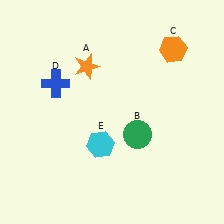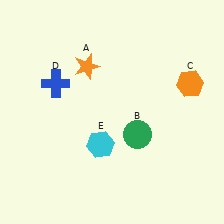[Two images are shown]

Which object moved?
The orange hexagon (C) moved down.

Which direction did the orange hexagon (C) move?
The orange hexagon (C) moved down.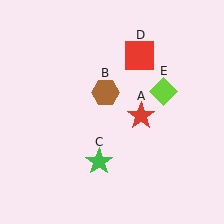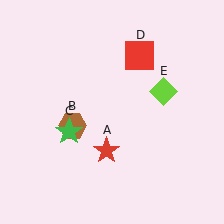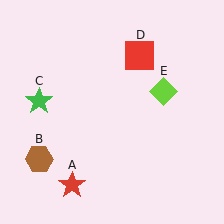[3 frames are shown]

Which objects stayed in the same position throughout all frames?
Red square (object D) and lime diamond (object E) remained stationary.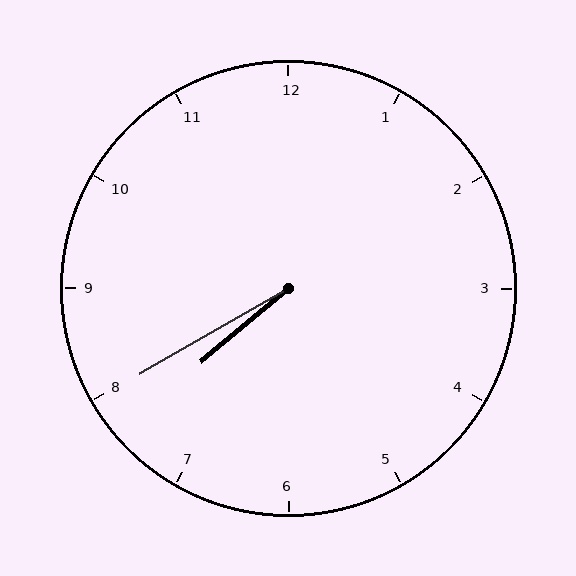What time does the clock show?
7:40.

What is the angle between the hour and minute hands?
Approximately 10 degrees.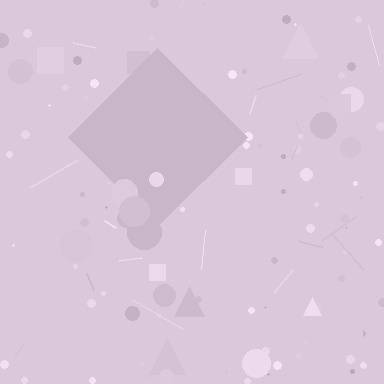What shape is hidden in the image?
A diamond is hidden in the image.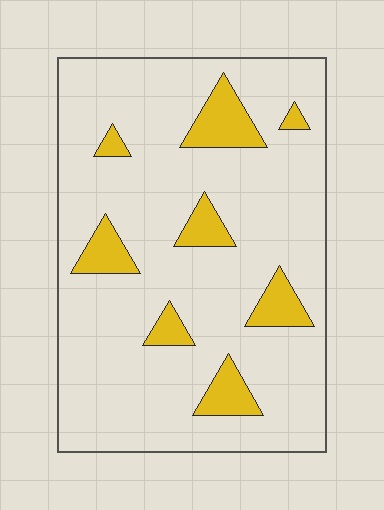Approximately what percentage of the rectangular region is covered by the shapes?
Approximately 15%.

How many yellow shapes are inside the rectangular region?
8.